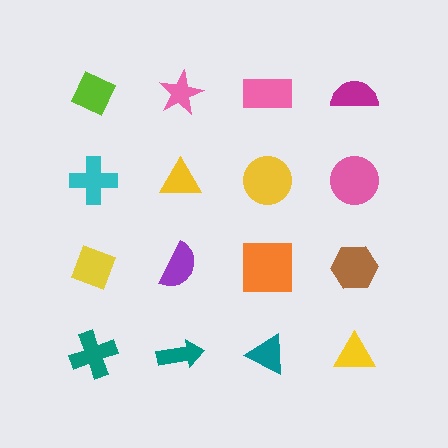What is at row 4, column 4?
A yellow triangle.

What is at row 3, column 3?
An orange square.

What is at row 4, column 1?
A teal cross.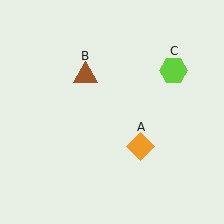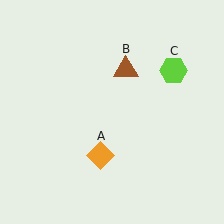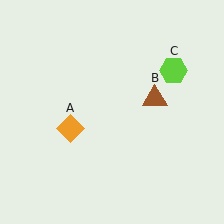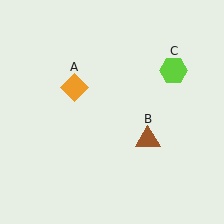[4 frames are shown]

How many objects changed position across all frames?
2 objects changed position: orange diamond (object A), brown triangle (object B).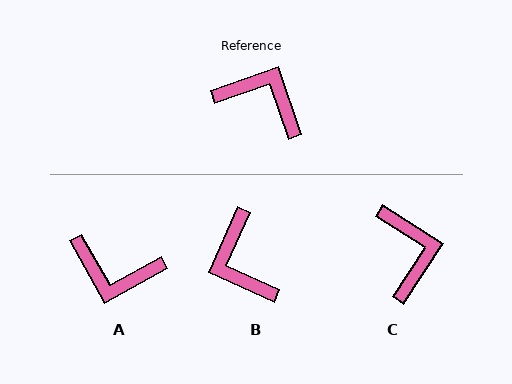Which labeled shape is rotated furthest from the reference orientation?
A, about 170 degrees away.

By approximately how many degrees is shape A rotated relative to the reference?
Approximately 170 degrees clockwise.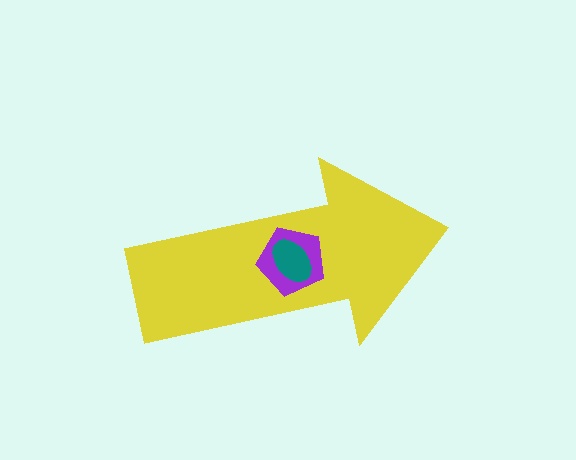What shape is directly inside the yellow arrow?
The purple pentagon.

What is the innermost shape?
The teal ellipse.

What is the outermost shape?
The yellow arrow.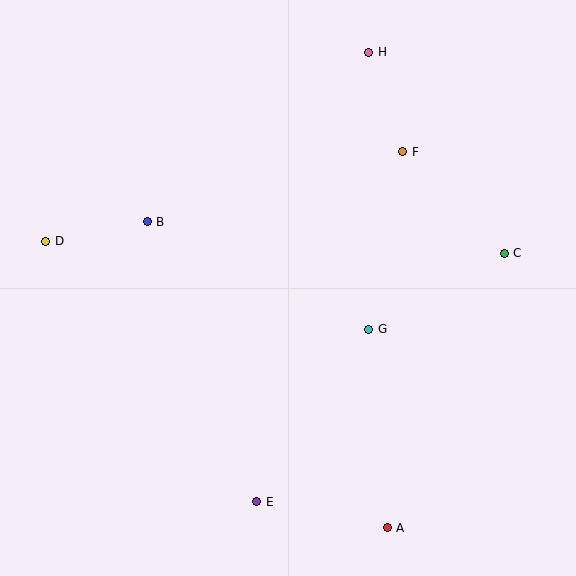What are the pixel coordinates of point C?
Point C is at (504, 253).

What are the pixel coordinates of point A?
Point A is at (387, 528).